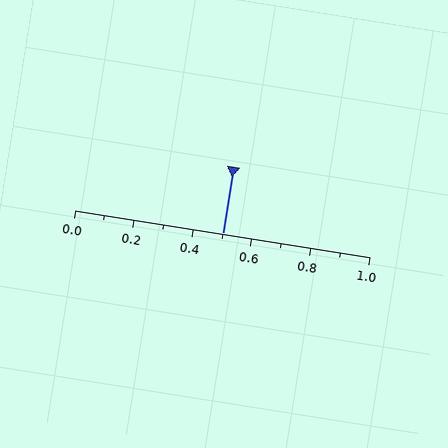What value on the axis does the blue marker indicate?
The marker indicates approximately 0.5.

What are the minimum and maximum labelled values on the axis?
The axis runs from 0.0 to 1.0.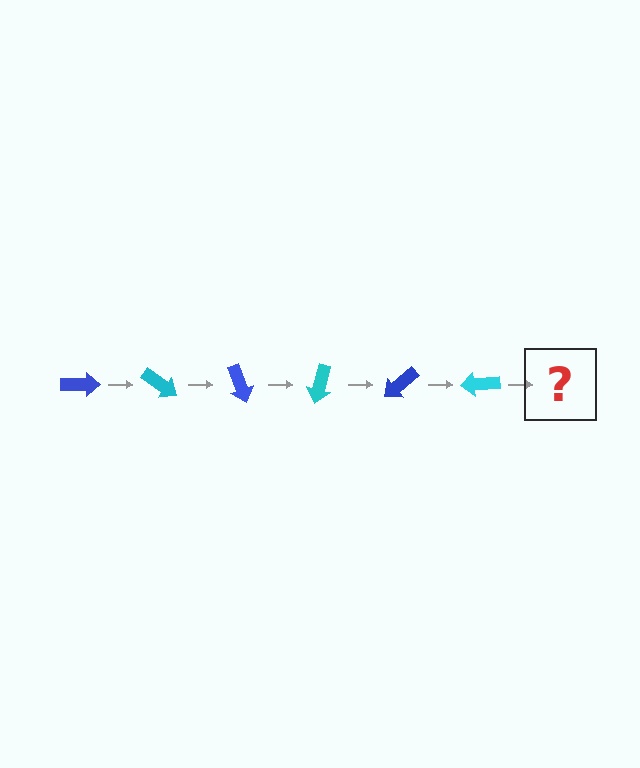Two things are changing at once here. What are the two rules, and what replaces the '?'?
The two rules are that it rotates 35 degrees each step and the color cycles through blue and cyan. The '?' should be a blue arrow, rotated 210 degrees from the start.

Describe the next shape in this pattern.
It should be a blue arrow, rotated 210 degrees from the start.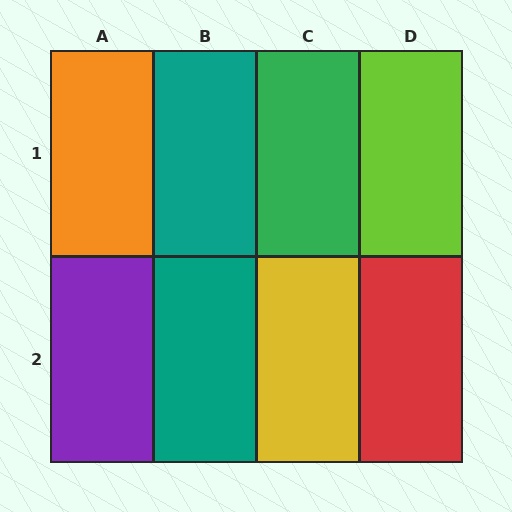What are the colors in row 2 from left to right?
Purple, teal, yellow, red.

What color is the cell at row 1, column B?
Teal.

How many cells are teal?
2 cells are teal.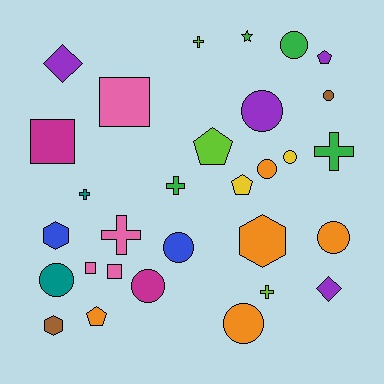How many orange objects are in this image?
There are 5 orange objects.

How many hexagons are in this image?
There are 3 hexagons.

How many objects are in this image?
There are 30 objects.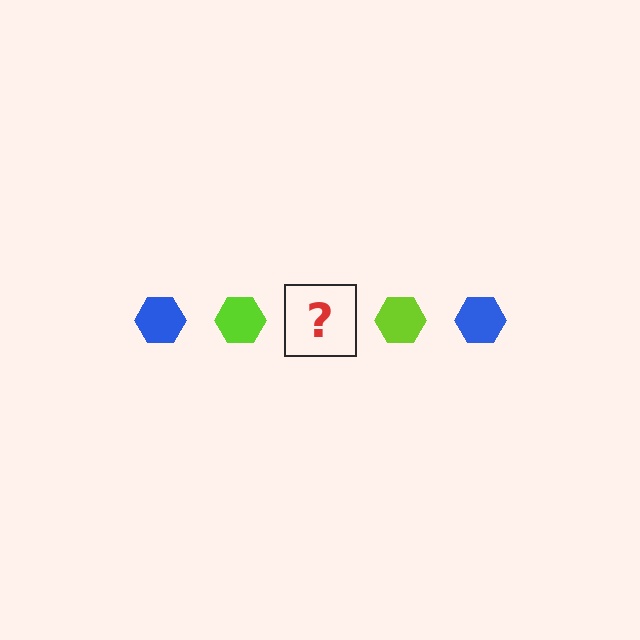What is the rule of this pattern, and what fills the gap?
The rule is that the pattern cycles through blue, lime hexagons. The gap should be filled with a blue hexagon.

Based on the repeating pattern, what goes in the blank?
The blank should be a blue hexagon.